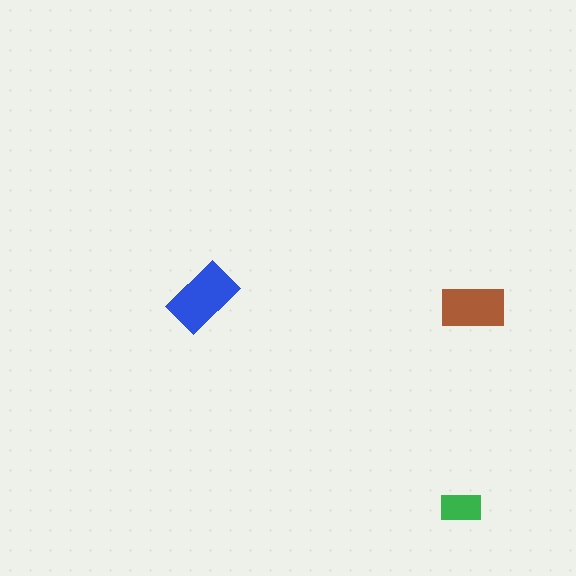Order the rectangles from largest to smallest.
the blue one, the brown one, the green one.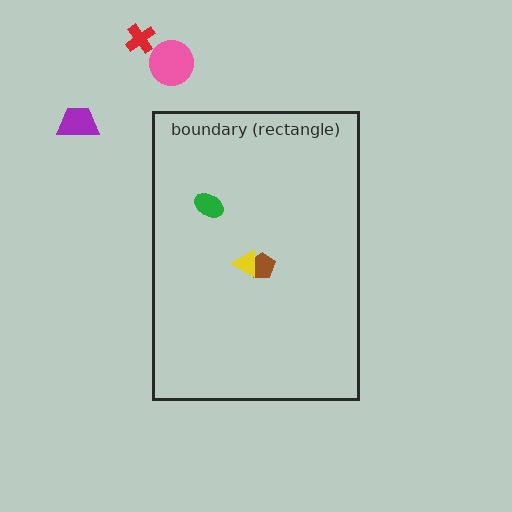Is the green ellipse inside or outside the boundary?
Inside.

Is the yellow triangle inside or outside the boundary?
Inside.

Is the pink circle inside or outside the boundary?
Outside.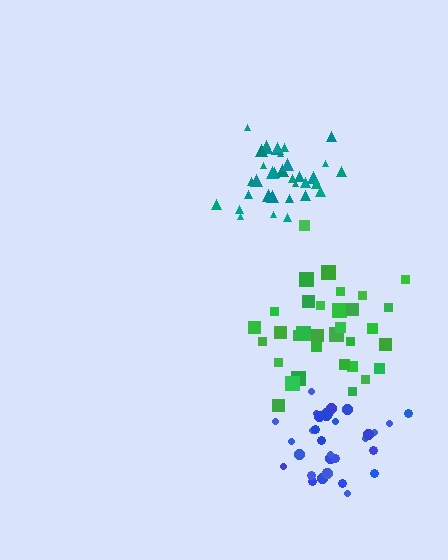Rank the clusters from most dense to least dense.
teal, blue, green.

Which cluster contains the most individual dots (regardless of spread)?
Teal (35).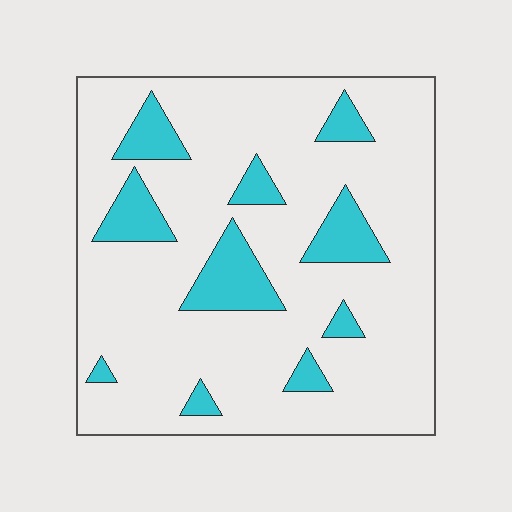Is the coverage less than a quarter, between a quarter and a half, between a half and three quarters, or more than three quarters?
Less than a quarter.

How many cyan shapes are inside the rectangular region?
10.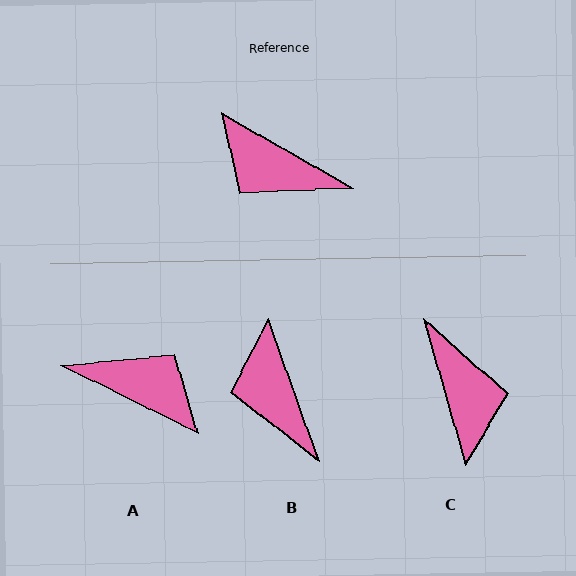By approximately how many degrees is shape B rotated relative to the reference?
Approximately 40 degrees clockwise.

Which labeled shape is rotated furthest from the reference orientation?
A, about 176 degrees away.